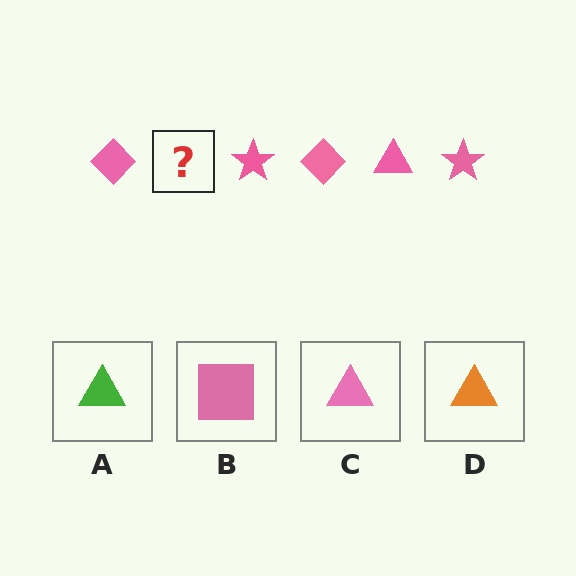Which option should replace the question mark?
Option C.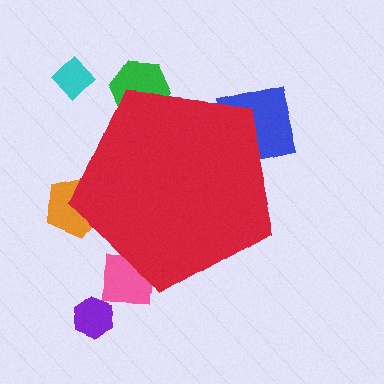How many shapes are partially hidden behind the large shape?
4 shapes are partially hidden.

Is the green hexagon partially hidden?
Yes, the green hexagon is partially hidden behind the red pentagon.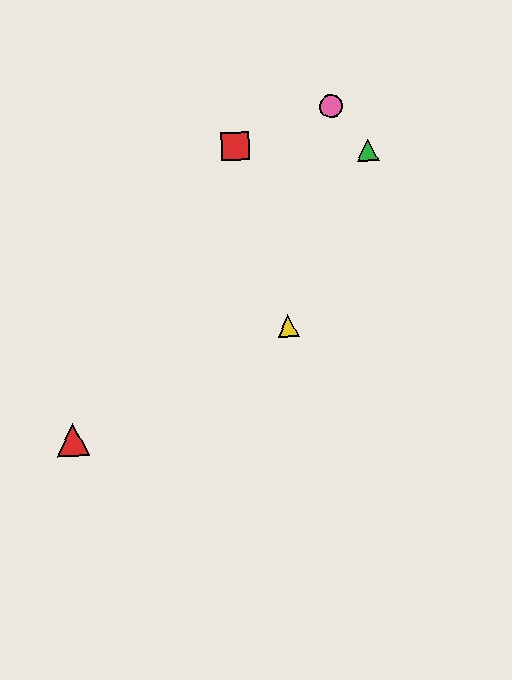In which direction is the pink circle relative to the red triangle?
The pink circle is above the red triangle.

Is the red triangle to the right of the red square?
No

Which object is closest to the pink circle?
The green triangle is closest to the pink circle.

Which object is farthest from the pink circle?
The red triangle is farthest from the pink circle.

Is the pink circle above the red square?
Yes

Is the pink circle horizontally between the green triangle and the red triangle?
Yes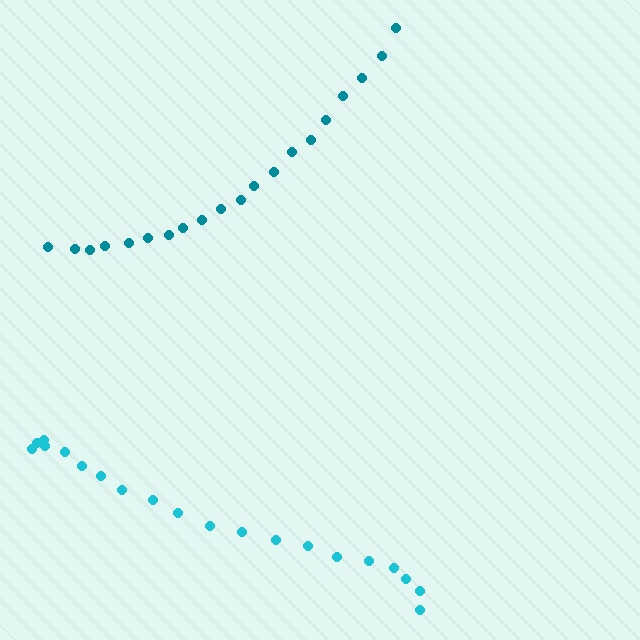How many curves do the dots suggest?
There are 2 distinct paths.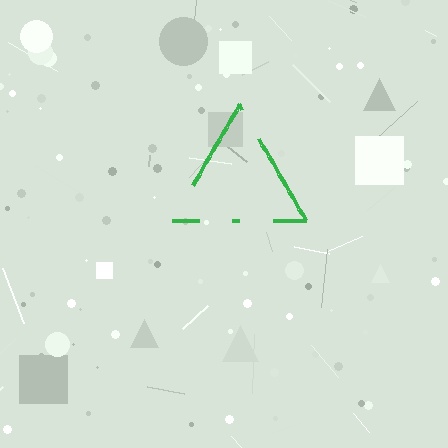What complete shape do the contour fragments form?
The contour fragments form a triangle.